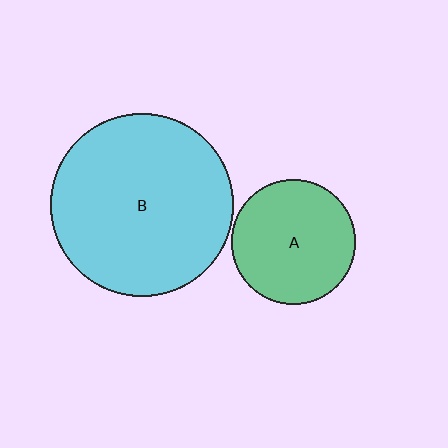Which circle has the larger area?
Circle B (cyan).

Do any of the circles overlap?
No, none of the circles overlap.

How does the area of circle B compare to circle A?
Approximately 2.2 times.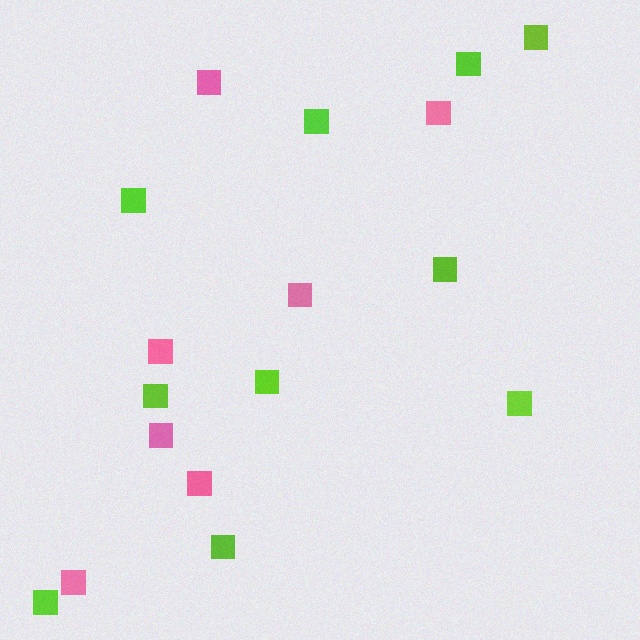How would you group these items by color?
There are 2 groups: one group of pink squares (7) and one group of lime squares (10).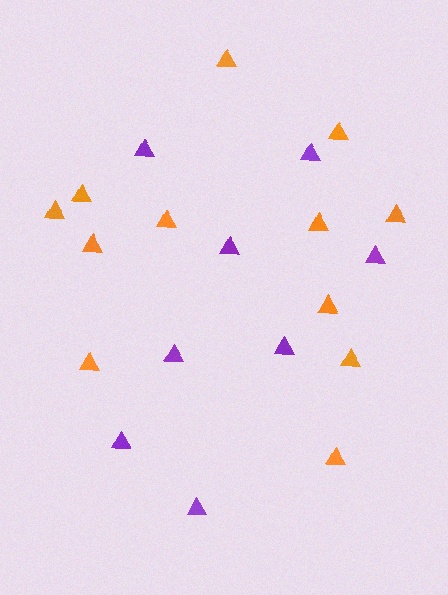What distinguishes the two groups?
There are 2 groups: one group of orange triangles (12) and one group of purple triangles (8).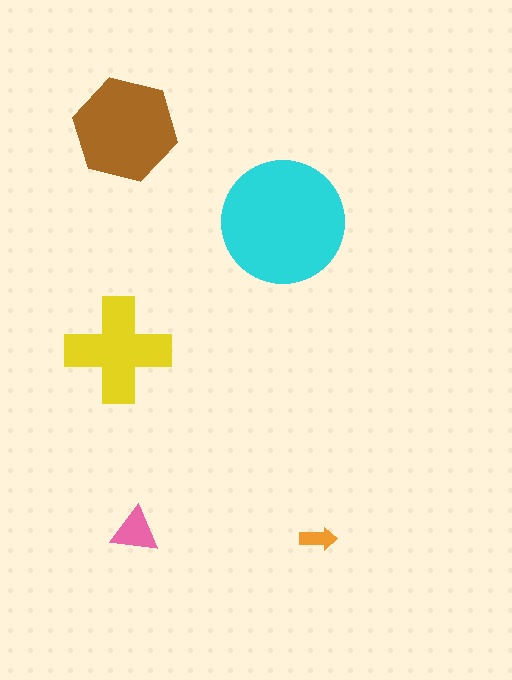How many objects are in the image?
There are 5 objects in the image.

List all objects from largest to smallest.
The cyan circle, the brown hexagon, the yellow cross, the pink triangle, the orange arrow.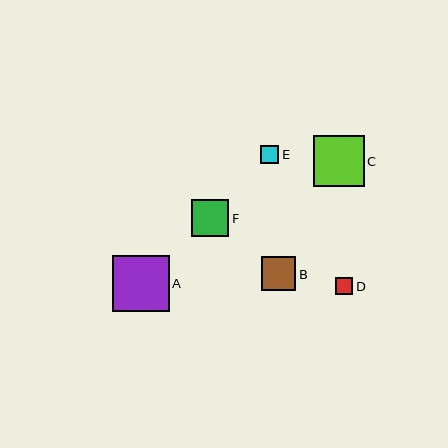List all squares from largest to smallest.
From largest to smallest: A, C, F, B, E, D.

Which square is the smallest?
Square D is the smallest with a size of approximately 17 pixels.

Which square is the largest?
Square A is the largest with a size of approximately 56 pixels.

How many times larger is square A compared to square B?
Square A is approximately 1.6 times the size of square B.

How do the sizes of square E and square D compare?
Square E and square D are approximately the same size.